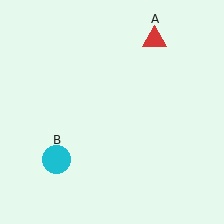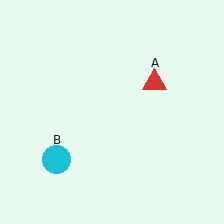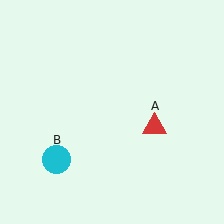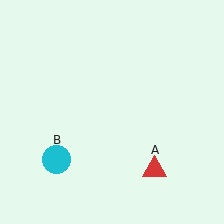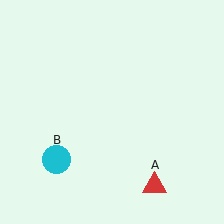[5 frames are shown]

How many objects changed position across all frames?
1 object changed position: red triangle (object A).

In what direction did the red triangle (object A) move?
The red triangle (object A) moved down.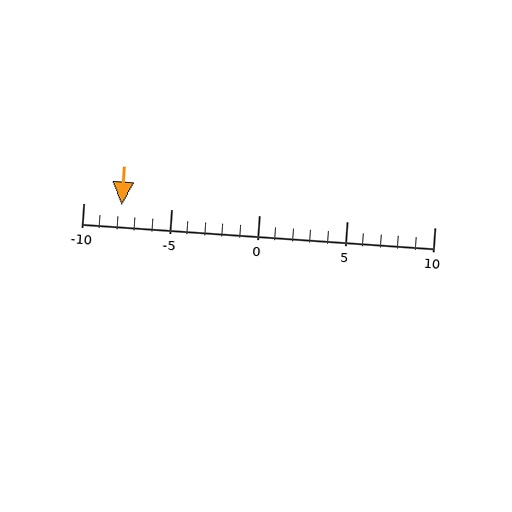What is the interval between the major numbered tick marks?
The major tick marks are spaced 5 units apart.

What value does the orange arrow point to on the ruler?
The orange arrow points to approximately -8.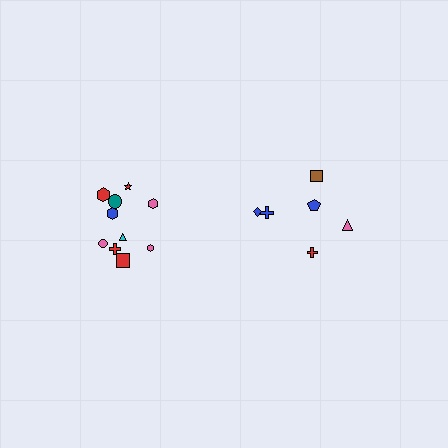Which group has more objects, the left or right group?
The left group.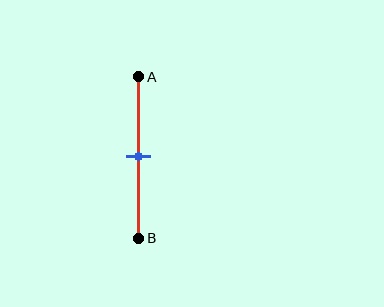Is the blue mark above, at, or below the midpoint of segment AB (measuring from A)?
The blue mark is approximately at the midpoint of segment AB.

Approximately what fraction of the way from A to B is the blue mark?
The blue mark is approximately 50% of the way from A to B.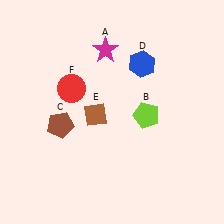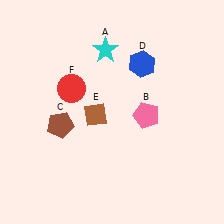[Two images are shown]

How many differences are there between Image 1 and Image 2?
There are 2 differences between the two images.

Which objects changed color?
A changed from magenta to cyan. B changed from lime to pink.